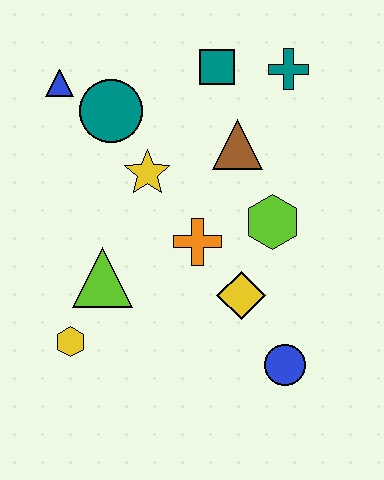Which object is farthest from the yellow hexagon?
The teal cross is farthest from the yellow hexagon.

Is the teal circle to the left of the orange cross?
Yes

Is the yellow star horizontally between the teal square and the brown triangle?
No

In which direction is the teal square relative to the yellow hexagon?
The teal square is above the yellow hexagon.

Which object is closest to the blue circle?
The yellow diamond is closest to the blue circle.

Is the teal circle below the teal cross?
Yes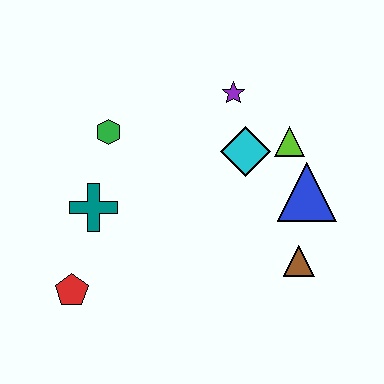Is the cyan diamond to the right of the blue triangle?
No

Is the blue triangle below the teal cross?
No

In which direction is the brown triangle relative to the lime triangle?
The brown triangle is below the lime triangle.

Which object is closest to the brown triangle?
The blue triangle is closest to the brown triangle.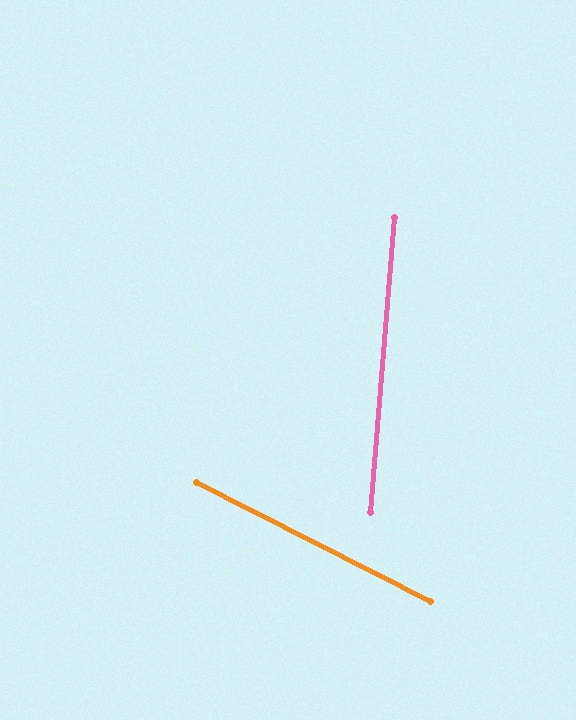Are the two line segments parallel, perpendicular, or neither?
Neither parallel nor perpendicular — they differ by about 68°.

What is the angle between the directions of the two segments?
Approximately 68 degrees.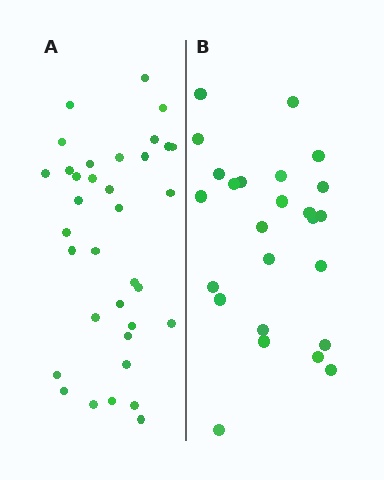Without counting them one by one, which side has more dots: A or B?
Region A (the left region) has more dots.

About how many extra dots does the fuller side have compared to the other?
Region A has roughly 10 or so more dots than region B.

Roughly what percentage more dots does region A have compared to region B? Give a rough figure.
About 40% more.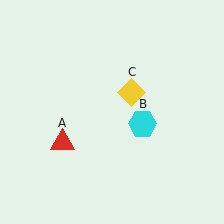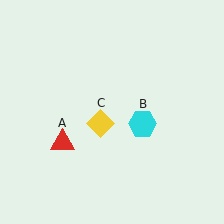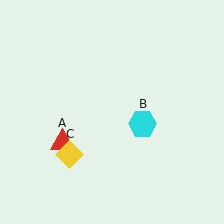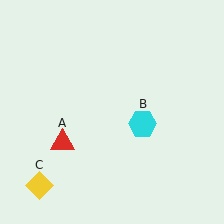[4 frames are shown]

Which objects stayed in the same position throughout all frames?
Red triangle (object A) and cyan hexagon (object B) remained stationary.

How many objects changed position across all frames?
1 object changed position: yellow diamond (object C).